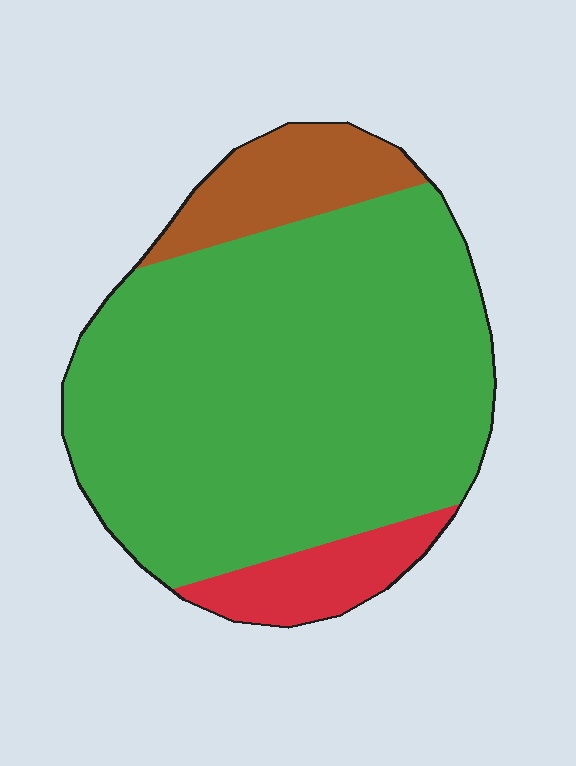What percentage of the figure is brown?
Brown covers around 10% of the figure.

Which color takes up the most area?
Green, at roughly 80%.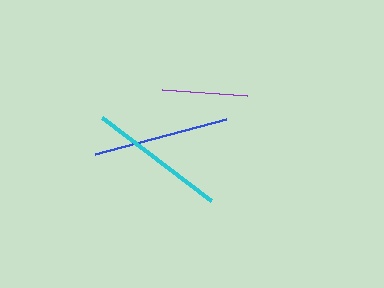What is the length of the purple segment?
The purple segment is approximately 85 pixels long.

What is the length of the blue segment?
The blue segment is approximately 136 pixels long.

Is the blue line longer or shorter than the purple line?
The blue line is longer than the purple line.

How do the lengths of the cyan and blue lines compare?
The cyan and blue lines are approximately the same length.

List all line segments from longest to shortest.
From longest to shortest: cyan, blue, purple.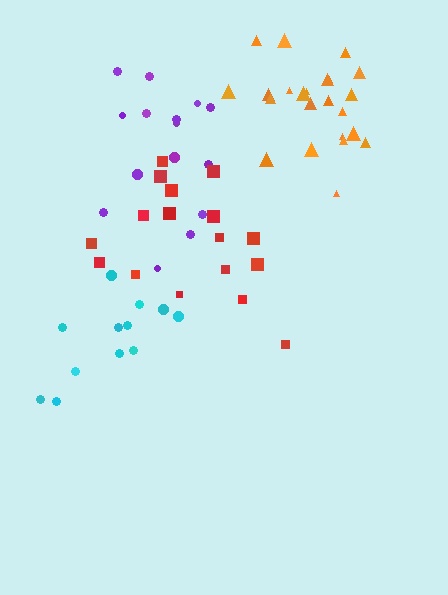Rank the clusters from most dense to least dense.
orange, red, cyan, purple.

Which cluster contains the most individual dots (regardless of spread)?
Orange (23).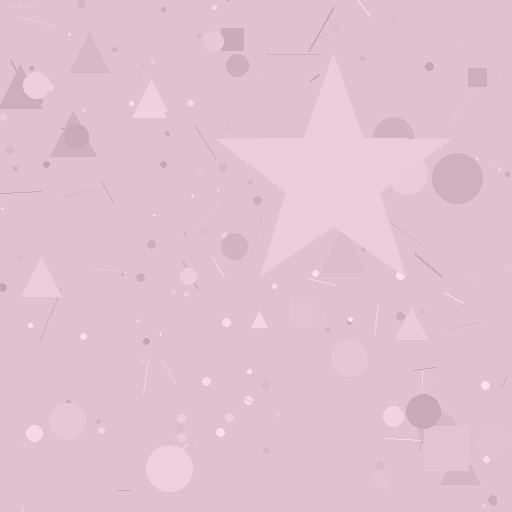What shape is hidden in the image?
A star is hidden in the image.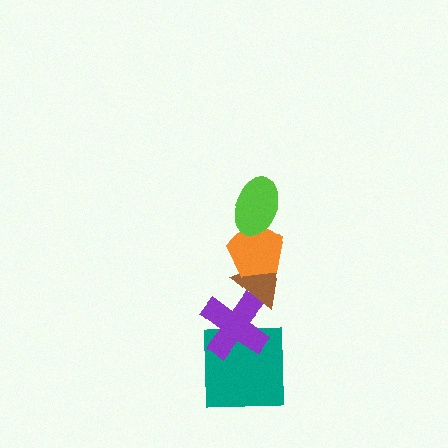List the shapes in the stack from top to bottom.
From top to bottom: the lime ellipse, the orange pentagon, the brown triangle, the purple cross, the teal square.